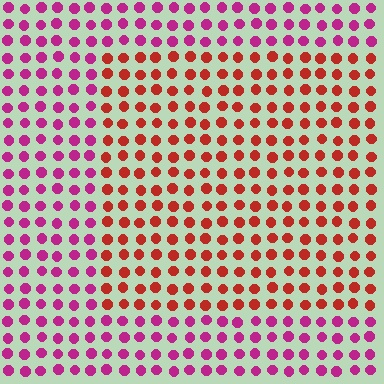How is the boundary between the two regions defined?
The boundary is defined purely by a slight shift in hue (about 44 degrees). Spacing, size, and orientation are identical on both sides.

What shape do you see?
I see a rectangle.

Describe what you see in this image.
The image is filled with small magenta elements in a uniform arrangement. A rectangle-shaped region is visible where the elements are tinted to a slightly different hue, forming a subtle color boundary.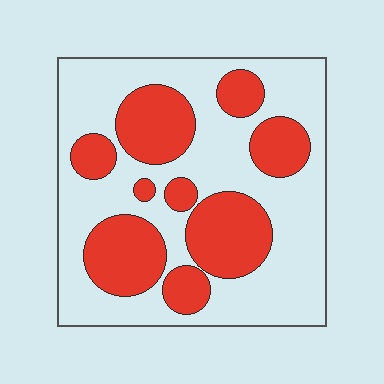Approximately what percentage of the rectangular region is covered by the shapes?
Approximately 35%.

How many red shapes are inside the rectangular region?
9.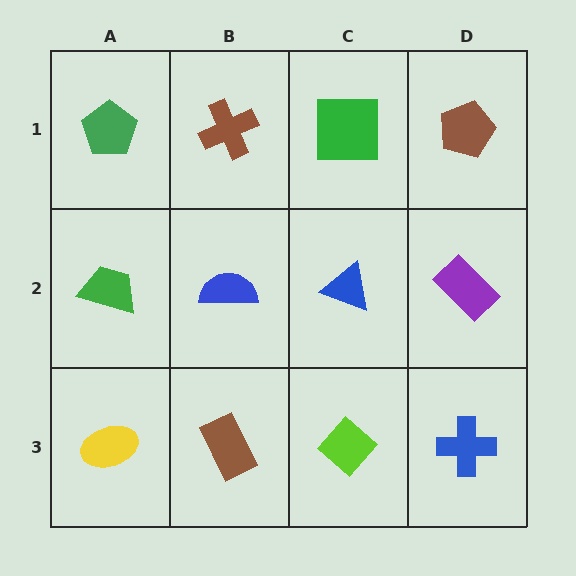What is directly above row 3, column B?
A blue semicircle.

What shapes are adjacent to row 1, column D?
A purple rectangle (row 2, column D), a green square (row 1, column C).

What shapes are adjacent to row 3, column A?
A green trapezoid (row 2, column A), a brown rectangle (row 3, column B).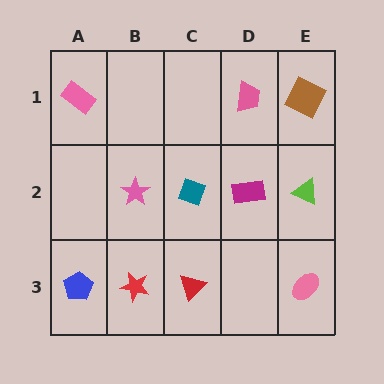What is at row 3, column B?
A red star.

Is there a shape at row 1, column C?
No, that cell is empty.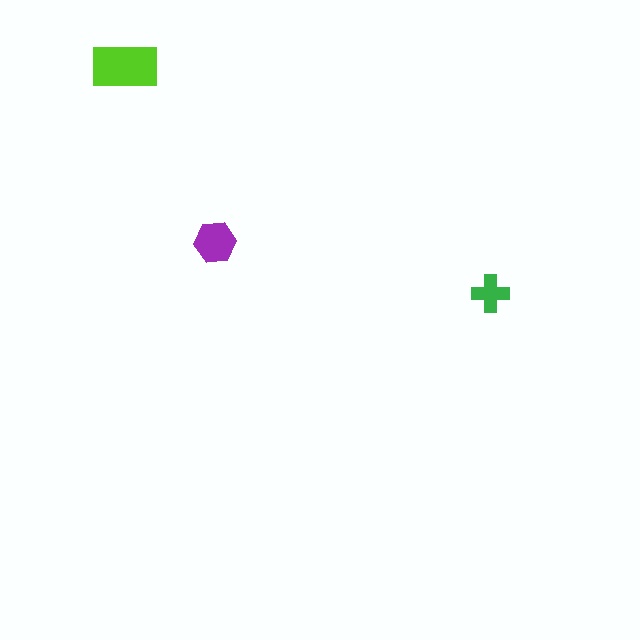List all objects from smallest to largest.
The green cross, the purple hexagon, the lime rectangle.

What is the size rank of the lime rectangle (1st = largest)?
1st.